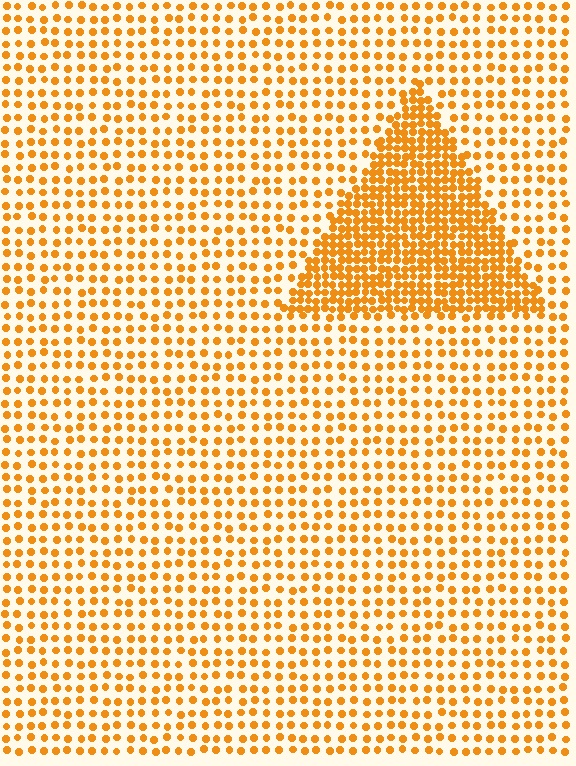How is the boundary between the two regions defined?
The boundary is defined by a change in element density (approximately 2.4x ratio). All elements are the same color, size, and shape.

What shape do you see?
I see a triangle.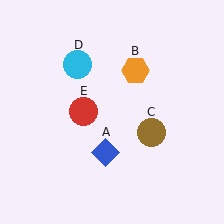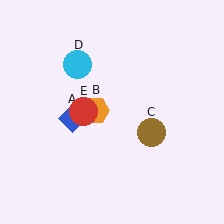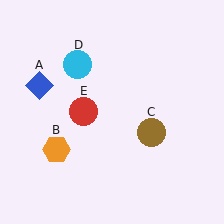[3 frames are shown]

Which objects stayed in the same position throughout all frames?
Brown circle (object C) and cyan circle (object D) and red circle (object E) remained stationary.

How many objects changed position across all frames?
2 objects changed position: blue diamond (object A), orange hexagon (object B).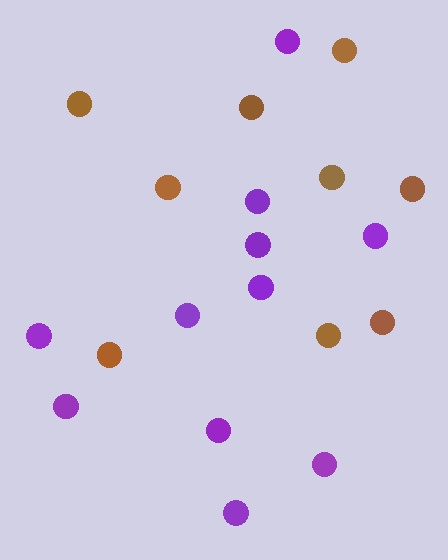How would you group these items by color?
There are 2 groups: one group of brown circles (9) and one group of purple circles (11).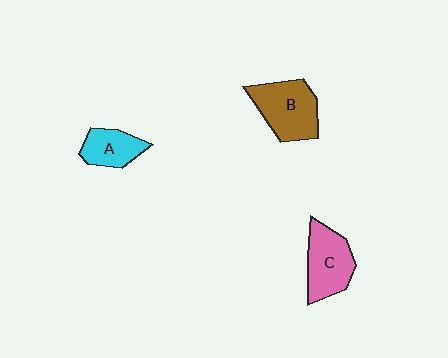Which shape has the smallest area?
Shape A (cyan).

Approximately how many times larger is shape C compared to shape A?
Approximately 1.5 times.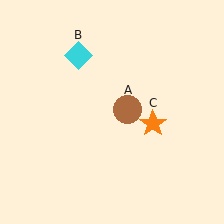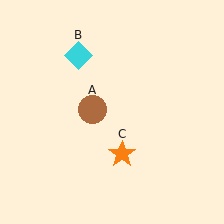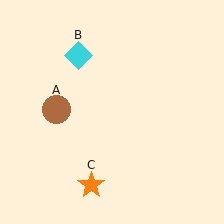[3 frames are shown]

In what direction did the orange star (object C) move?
The orange star (object C) moved down and to the left.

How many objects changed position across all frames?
2 objects changed position: brown circle (object A), orange star (object C).